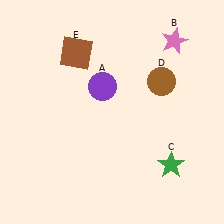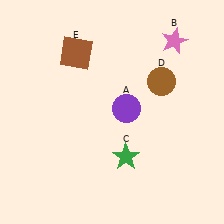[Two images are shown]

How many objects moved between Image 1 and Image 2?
2 objects moved between the two images.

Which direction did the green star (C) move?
The green star (C) moved left.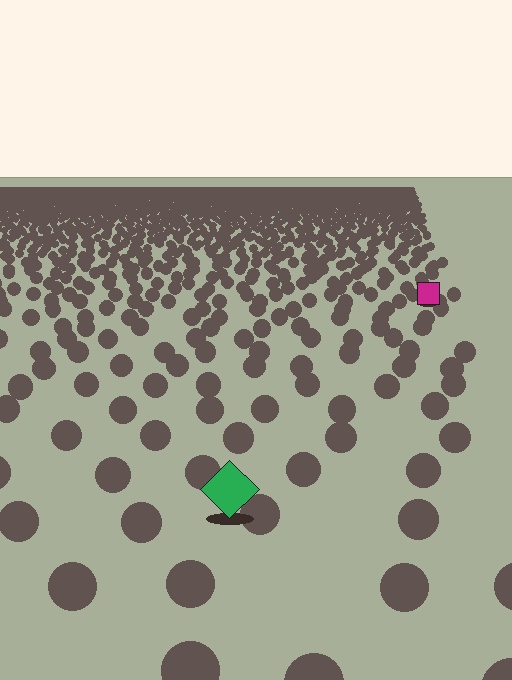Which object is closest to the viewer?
The green diamond is closest. The texture marks near it are larger and more spread out.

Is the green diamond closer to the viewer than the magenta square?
Yes. The green diamond is closer — you can tell from the texture gradient: the ground texture is coarser near it.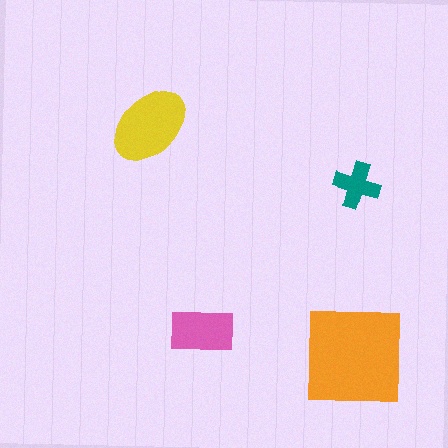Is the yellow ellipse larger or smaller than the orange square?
Smaller.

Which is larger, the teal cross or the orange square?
The orange square.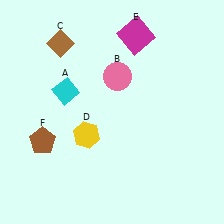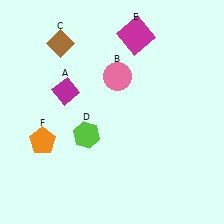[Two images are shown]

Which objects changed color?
A changed from cyan to magenta. D changed from yellow to lime. F changed from brown to orange.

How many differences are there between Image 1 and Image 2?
There are 3 differences between the two images.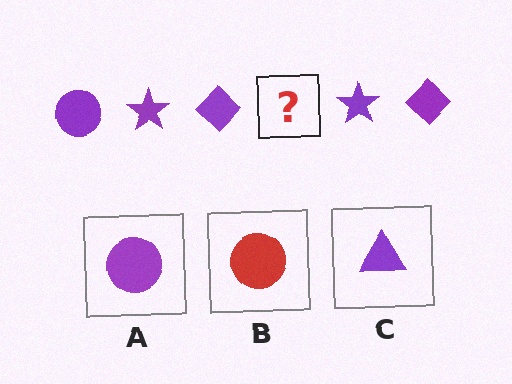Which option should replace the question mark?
Option A.